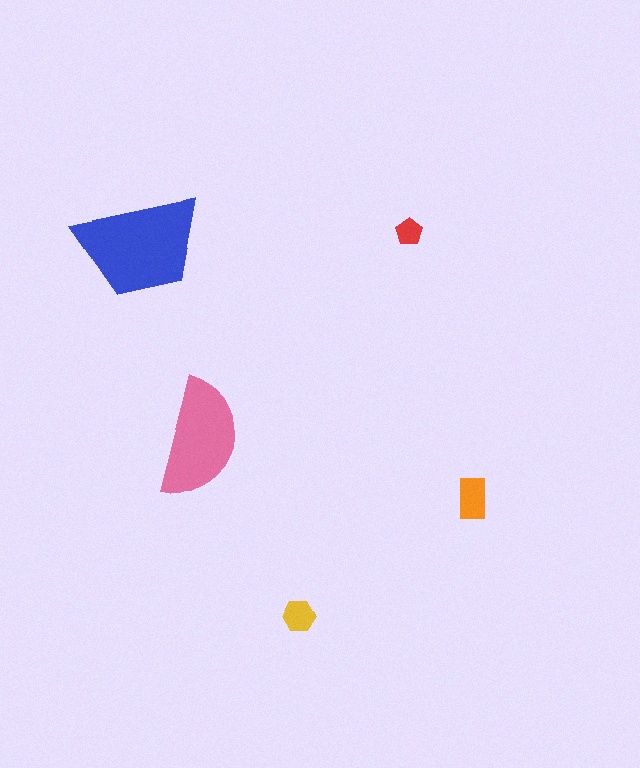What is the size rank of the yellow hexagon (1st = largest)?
4th.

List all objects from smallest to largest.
The red pentagon, the yellow hexagon, the orange rectangle, the pink semicircle, the blue trapezoid.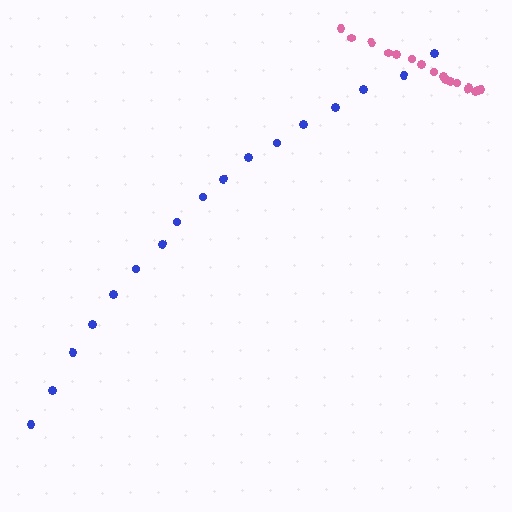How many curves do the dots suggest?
There are 2 distinct paths.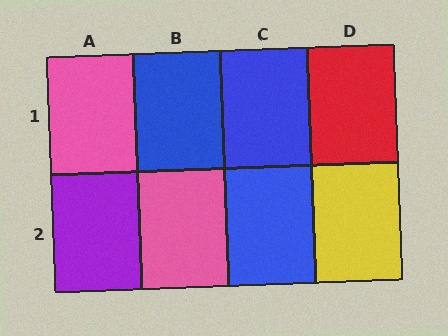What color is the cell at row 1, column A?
Pink.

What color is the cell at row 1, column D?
Red.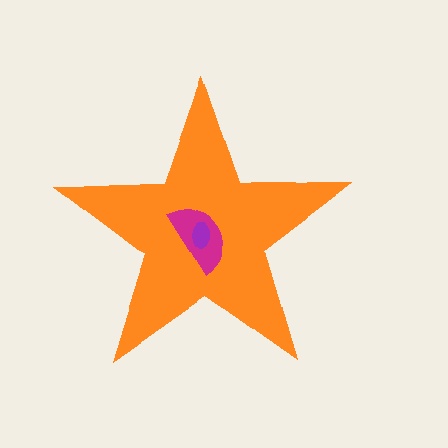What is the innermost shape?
The purple ellipse.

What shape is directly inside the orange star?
The magenta semicircle.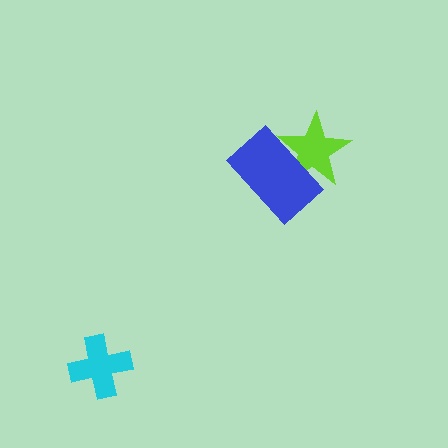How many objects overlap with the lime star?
1 object overlaps with the lime star.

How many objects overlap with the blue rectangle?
1 object overlaps with the blue rectangle.